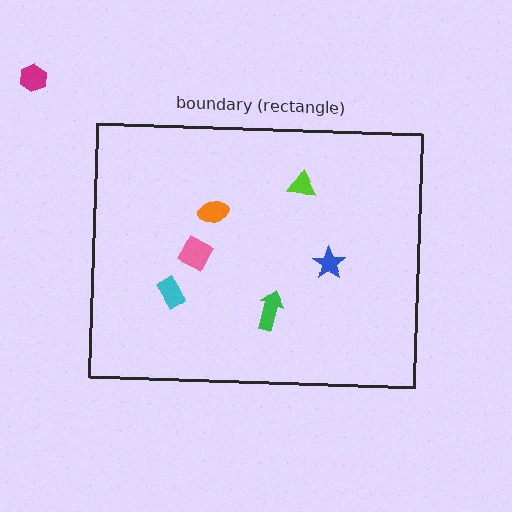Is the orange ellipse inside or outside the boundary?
Inside.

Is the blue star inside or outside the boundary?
Inside.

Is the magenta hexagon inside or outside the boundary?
Outside.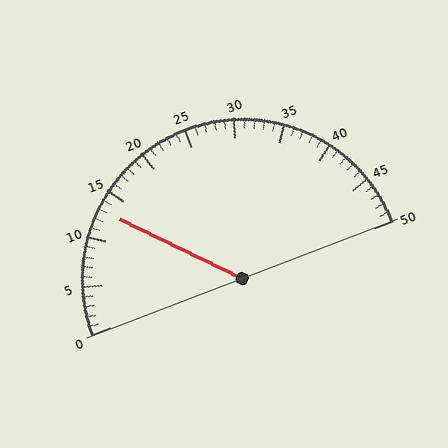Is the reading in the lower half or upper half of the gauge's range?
The reading is in the lower half of the range (0 to 50).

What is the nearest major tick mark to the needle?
The nearest major tick mark is 15.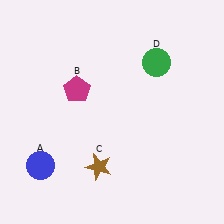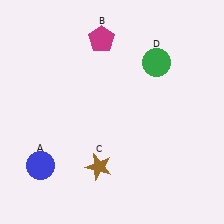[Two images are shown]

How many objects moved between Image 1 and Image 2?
1 object moved between the two images.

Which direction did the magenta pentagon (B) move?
The magenta pentagon (B) moved up.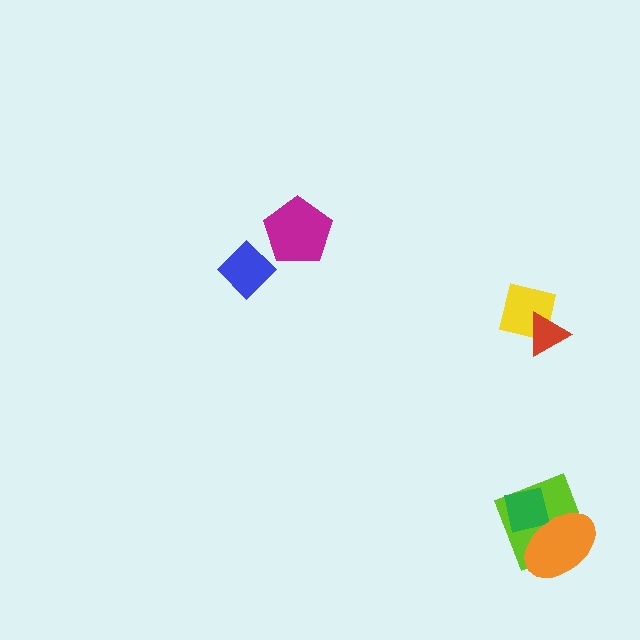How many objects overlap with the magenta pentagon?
0 objects overlap with the magenta pentagon.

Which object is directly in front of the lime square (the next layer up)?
The green square is directly in front of the lime square.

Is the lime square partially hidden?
Yes, it is partially covered by another shape.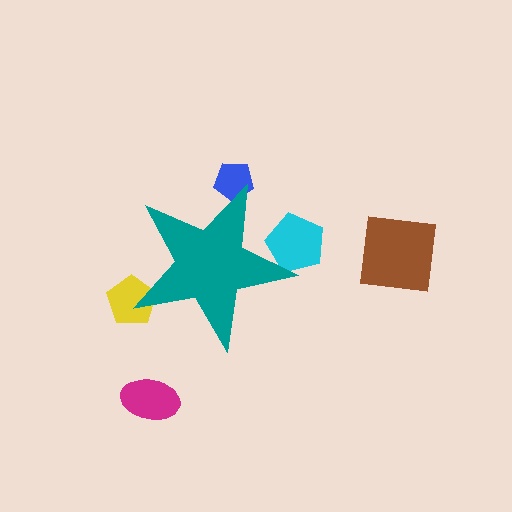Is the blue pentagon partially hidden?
Yes, the blue pentagon is partially hidden behind the teal star.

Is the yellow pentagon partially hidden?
Yes, the yellow pentagon is partially hidden behind the teal star.